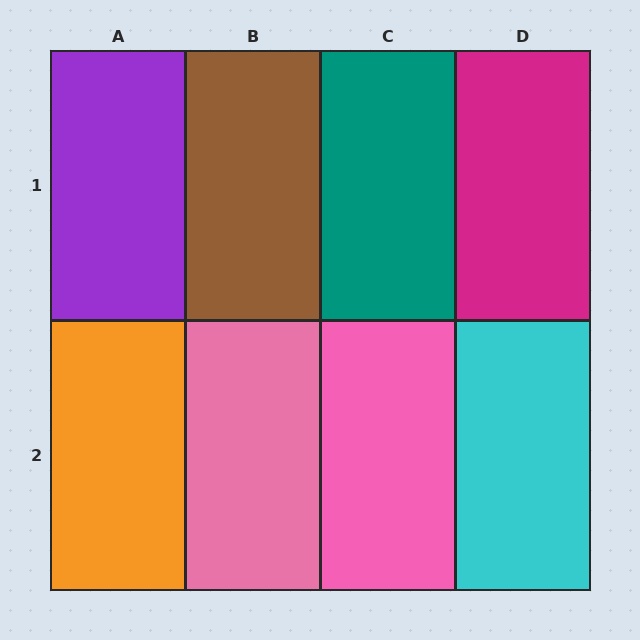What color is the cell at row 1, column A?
Purple.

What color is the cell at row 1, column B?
Brown.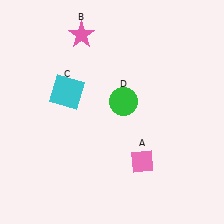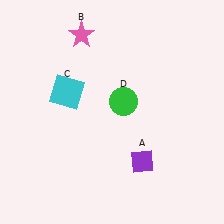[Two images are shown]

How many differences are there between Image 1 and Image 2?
There is 1 difference between the two images.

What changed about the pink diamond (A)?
In Image 1, A is pink. In Image 2, it changed to purple.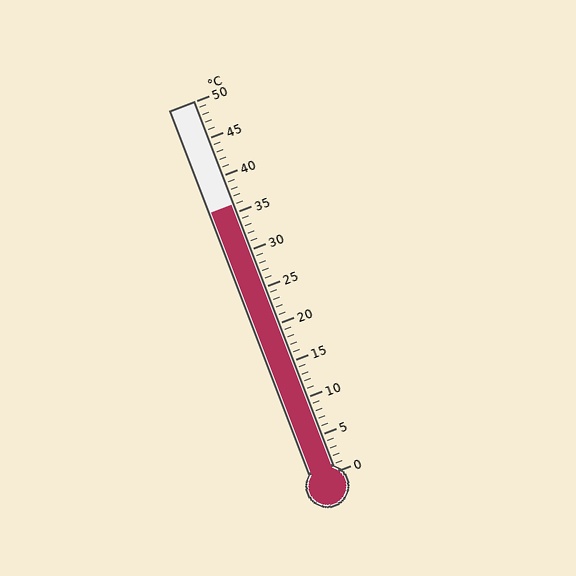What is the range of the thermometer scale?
The thermometer scale ranges from 0°C to 50°C.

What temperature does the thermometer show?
The thermometer shows approximately 36°C.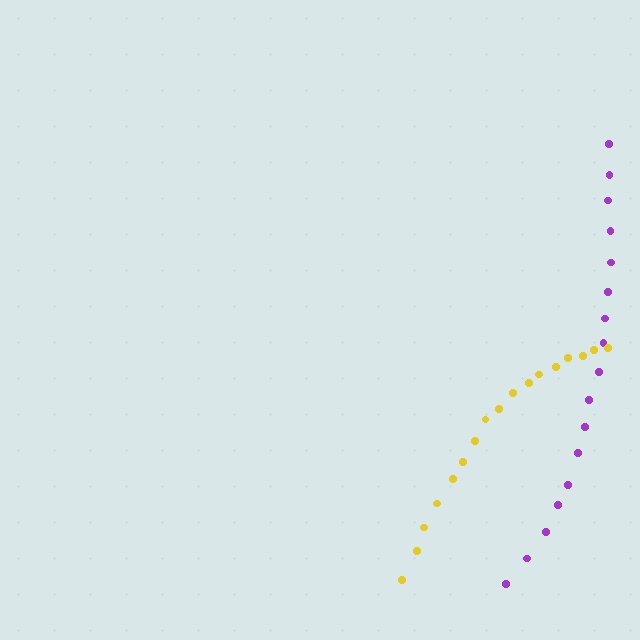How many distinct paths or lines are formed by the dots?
There are 2 distinct paths.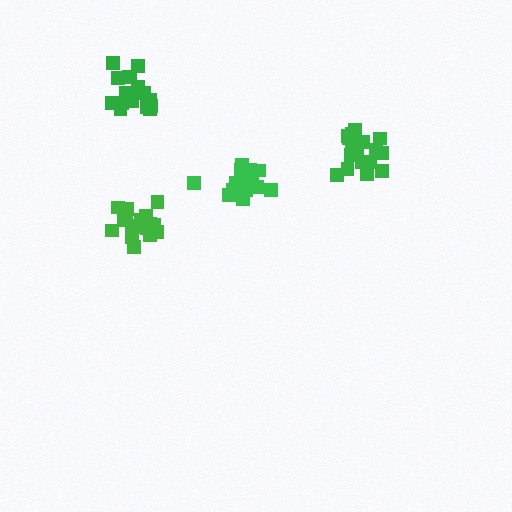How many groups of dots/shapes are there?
There are 4 groups.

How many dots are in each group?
Group 1: 18 dots, Group 2: 18 dots, Group 3: 16 dots, Group 4: 18 dots (70 total).